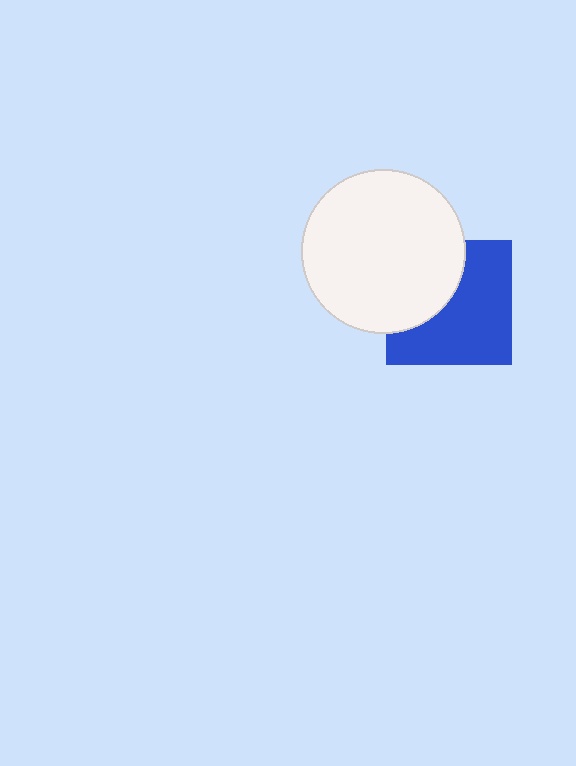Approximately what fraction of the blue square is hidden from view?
Roughly 39% of the blue square is hidden behind the white circle.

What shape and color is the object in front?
The object in front is a white circle.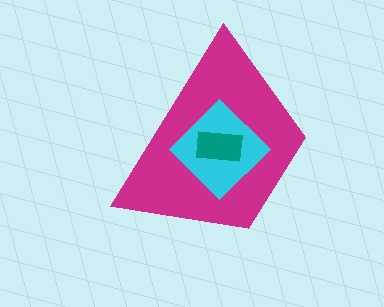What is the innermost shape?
The teal rectangle.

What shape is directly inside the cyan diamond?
The teal rectangle.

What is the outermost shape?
The magenta trapezoid.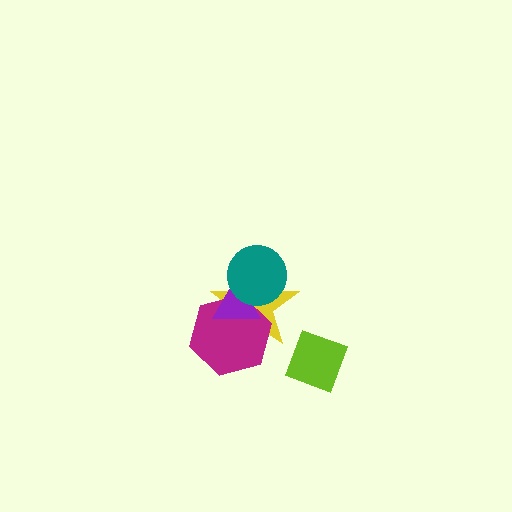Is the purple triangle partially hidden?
Yes, it is partially covered by another shape.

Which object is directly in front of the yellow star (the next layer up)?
The magenta hexagon is directly in front of the yellow star.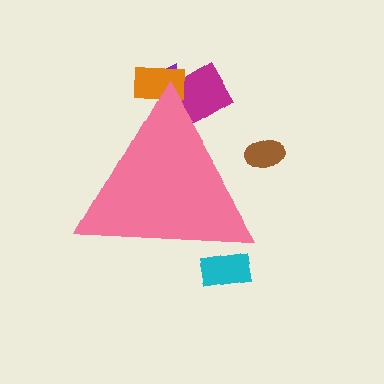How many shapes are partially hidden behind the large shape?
5 shapes are partially hidden.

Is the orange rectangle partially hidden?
Yes, the orange rectangle is partially hidden behind the pink triangle.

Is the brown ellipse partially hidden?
Yes, the brown ellipse is partially hidden behind the pink triangle.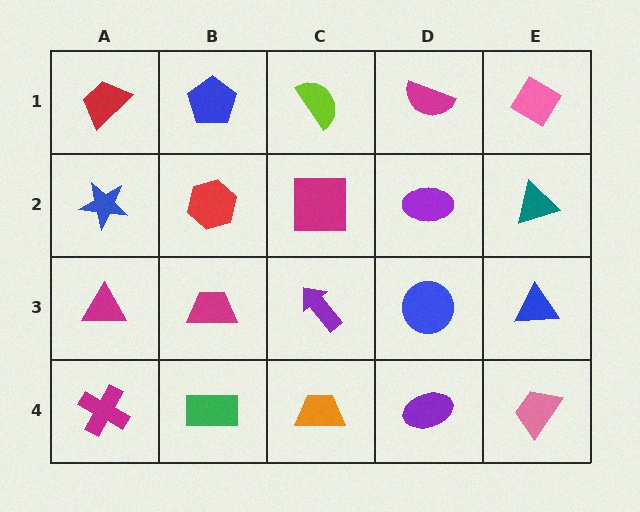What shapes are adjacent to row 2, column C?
A lime semicircle (row 1, column C), a purple arrow (row 3, column C), a red hexagon (row 2, column B), a purple ellipse (row 2, column D).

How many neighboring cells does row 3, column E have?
3.